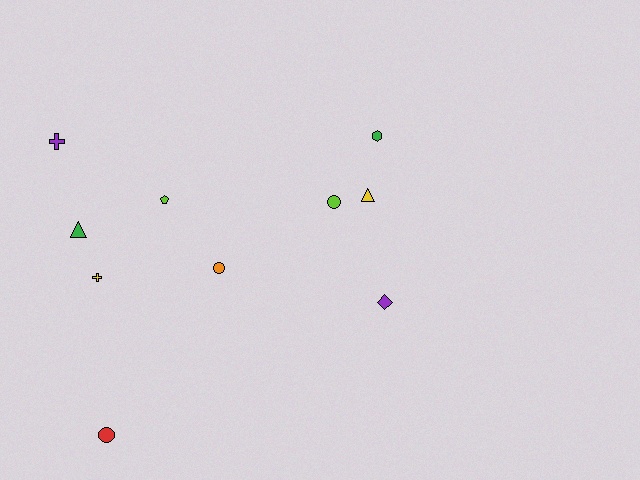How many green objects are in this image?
There are 2 green objects.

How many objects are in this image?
There are 10 objects.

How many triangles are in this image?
There are 2 triangles.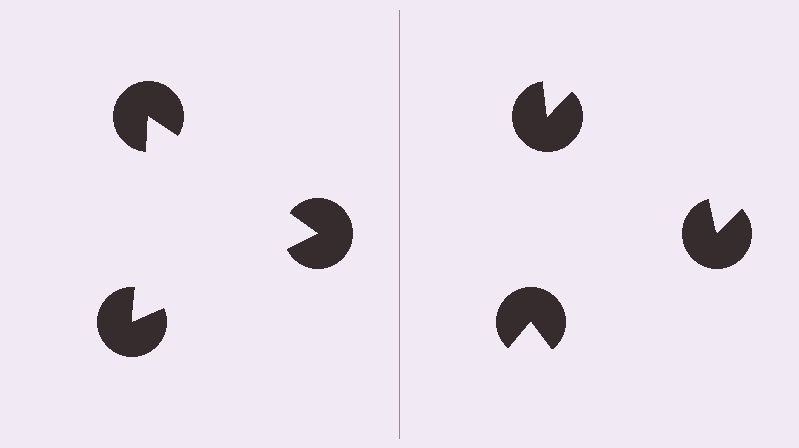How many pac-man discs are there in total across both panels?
6 — 3 on each side.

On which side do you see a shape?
An illusory triangle appears on the left side. On the right side the wedge cuts are rotated, so no coherent shape forms.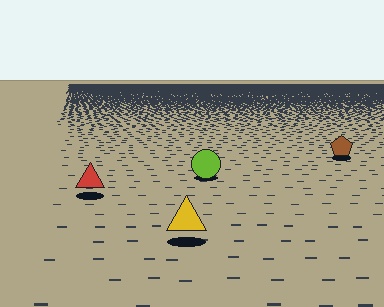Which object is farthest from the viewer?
The brown pentagon is farthest from the viewer. It appears smaller and the ground texture around it is denser.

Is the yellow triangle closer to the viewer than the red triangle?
Yes. The yellow triangle is closer — you can tell from the texture gradient: the ground texture is coarser near it.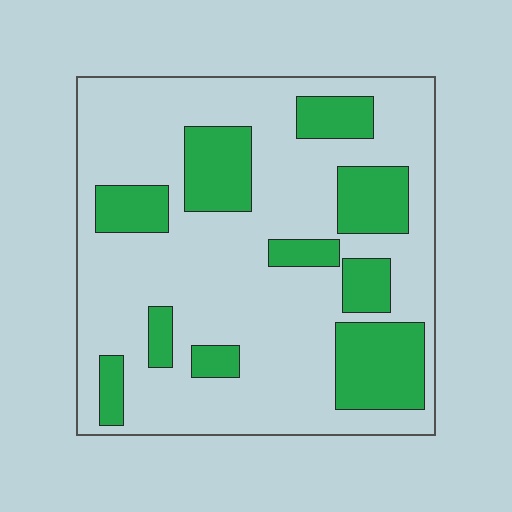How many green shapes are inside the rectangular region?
10.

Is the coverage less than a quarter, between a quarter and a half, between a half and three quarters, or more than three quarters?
Between a quarter and a half.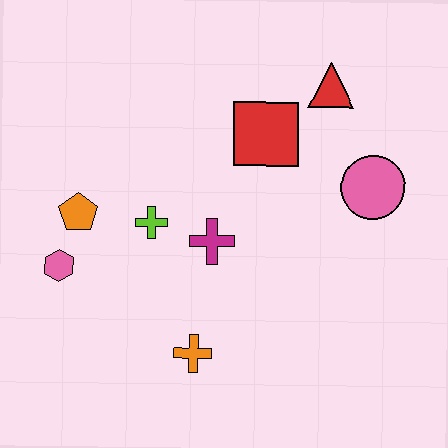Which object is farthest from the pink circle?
The pink hexagon is farthest from the pink circle.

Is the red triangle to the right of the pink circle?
No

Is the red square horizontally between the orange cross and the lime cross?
No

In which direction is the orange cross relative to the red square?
The orange cross is below the red square.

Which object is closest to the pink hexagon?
The orange pentagon is closest to the pink hexagon.